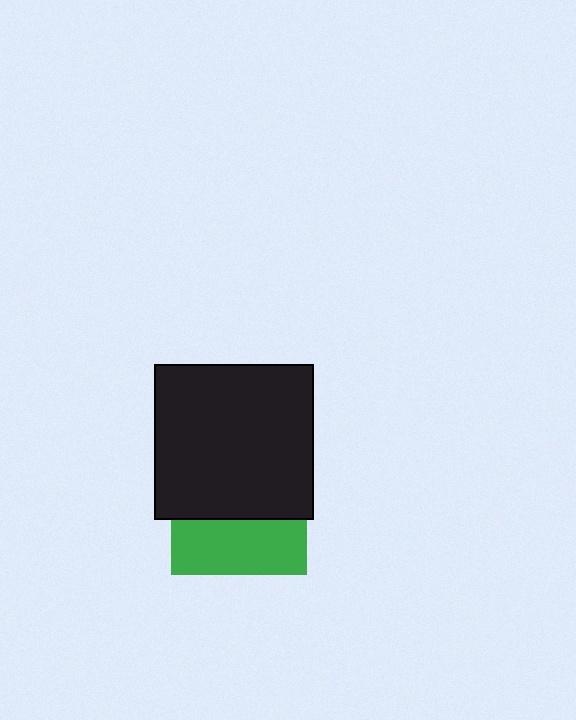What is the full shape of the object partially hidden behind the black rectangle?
The partially hidden object is a green square.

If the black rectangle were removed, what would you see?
You would see the complete green square.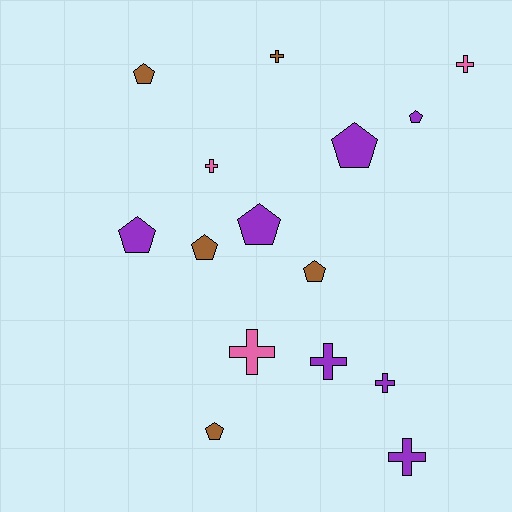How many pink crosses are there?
There are 3 pink crosses.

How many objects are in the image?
There are 15 objects.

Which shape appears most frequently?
Pentagon, with 8 objects.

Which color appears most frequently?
Purple, with 7 objects.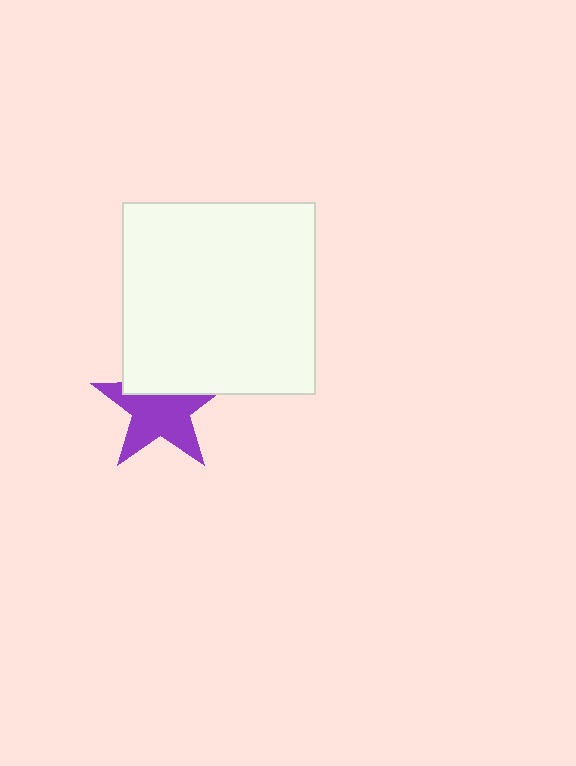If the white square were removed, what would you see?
You would see the complete purple star.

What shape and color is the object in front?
The object in front is a white square.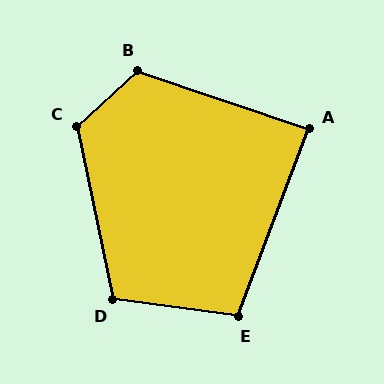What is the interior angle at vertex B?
Approximately 119 degrees (obtuse).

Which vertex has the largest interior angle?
C, at approximately 120 degrees.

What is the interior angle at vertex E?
Approximately 103 degrees (obtuse).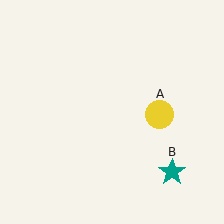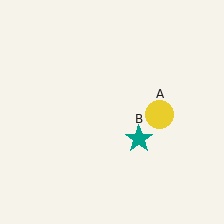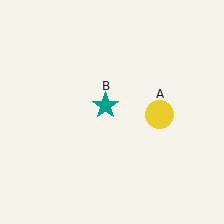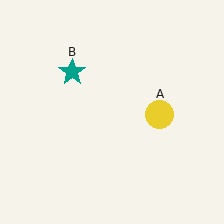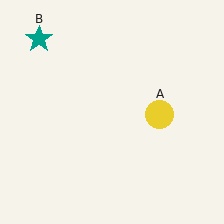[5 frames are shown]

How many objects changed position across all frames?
1 object changed position: teal star (object B).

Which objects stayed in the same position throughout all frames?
Yellow circle (object A) remained stationary.